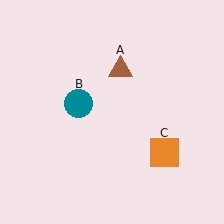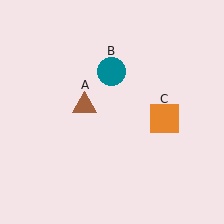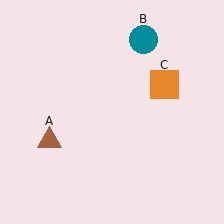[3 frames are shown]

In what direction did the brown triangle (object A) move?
The brown triangle (object A) moved down and to the left.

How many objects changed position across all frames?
3 objects changed position: brown triangle (object A), teal circle (object B), orange square (object C).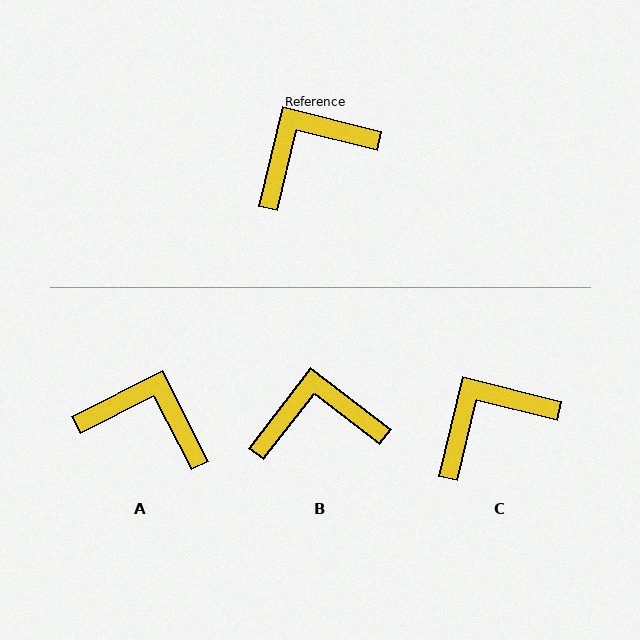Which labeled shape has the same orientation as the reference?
C.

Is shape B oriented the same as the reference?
No, it is off by about 24 degrees.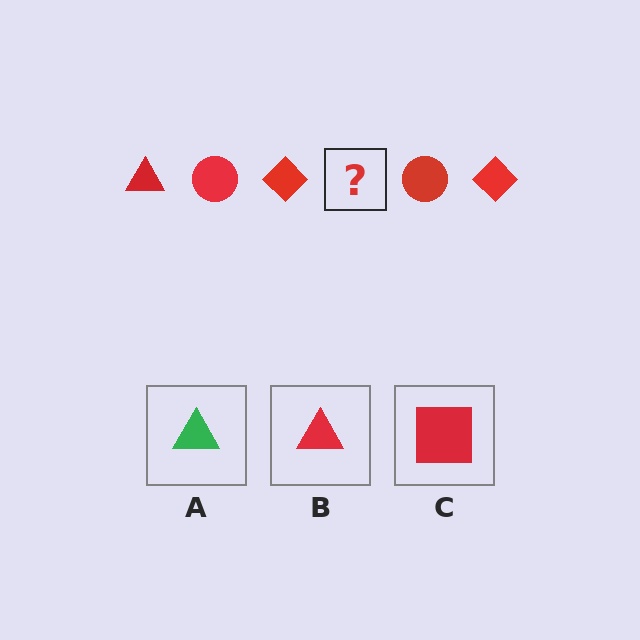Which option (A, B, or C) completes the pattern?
B.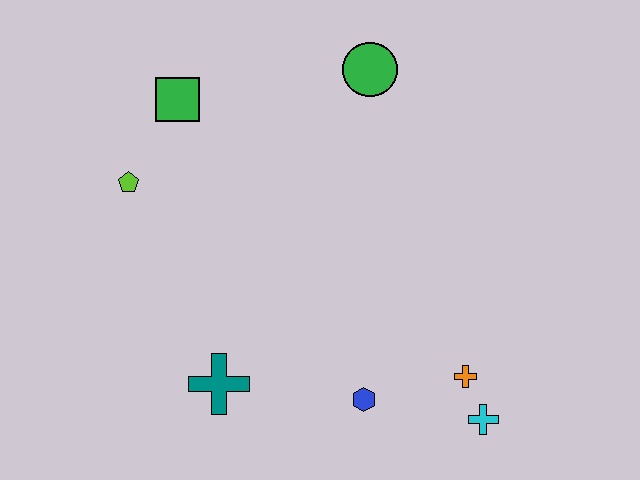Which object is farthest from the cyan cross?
The green square is farthest from the cyan cross.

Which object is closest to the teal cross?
The blue hexagon is closest to the teal cross.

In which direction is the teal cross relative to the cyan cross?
The teal cross is to the left of the cyan cross.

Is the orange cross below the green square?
Yes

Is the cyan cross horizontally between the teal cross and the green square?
No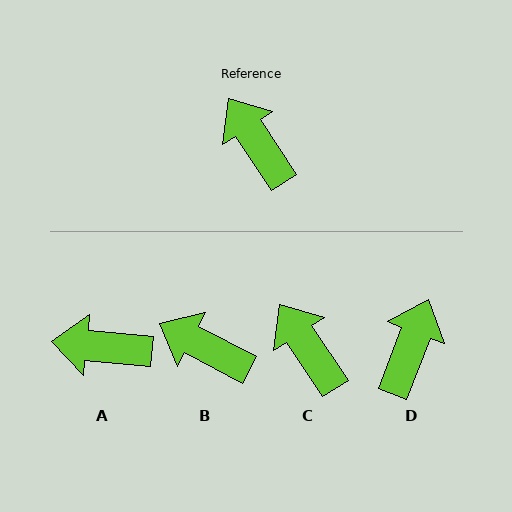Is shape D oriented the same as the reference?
No, it is off by about 55 degrees.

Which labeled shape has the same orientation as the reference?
C.